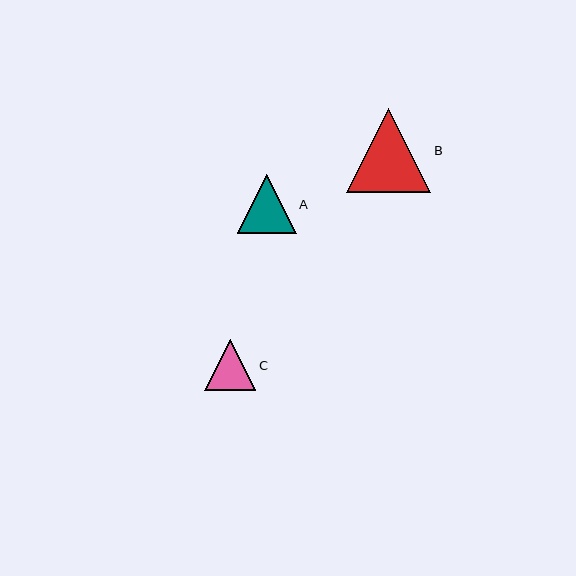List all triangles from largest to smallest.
From largest to smallest: B, A, C.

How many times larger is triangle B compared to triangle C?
Triangle B is approximately 1.7 times the size of triangle C.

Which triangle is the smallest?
Triangle C is the smallest with a size of approximately 51 pixels.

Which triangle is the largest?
Triangle B is the largest with a size of approximately 84 pixels.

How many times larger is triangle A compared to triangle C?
Triangle A is approximately 1.2 times the size of triangle C.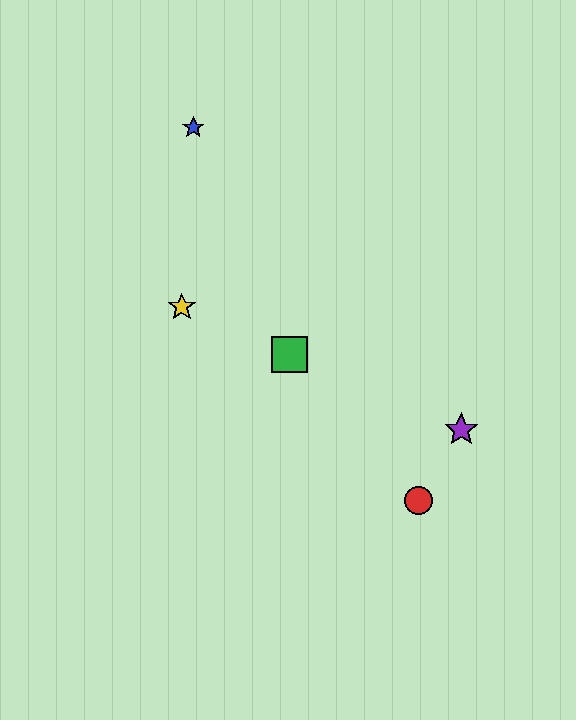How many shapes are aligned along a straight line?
3 shapes (the green square, the yellow star, the purple star) are aligned along a straight line.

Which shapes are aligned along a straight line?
The green square, the yellow star, the purple star are aligned along a straight line.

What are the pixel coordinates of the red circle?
The red circle is at (418, 500).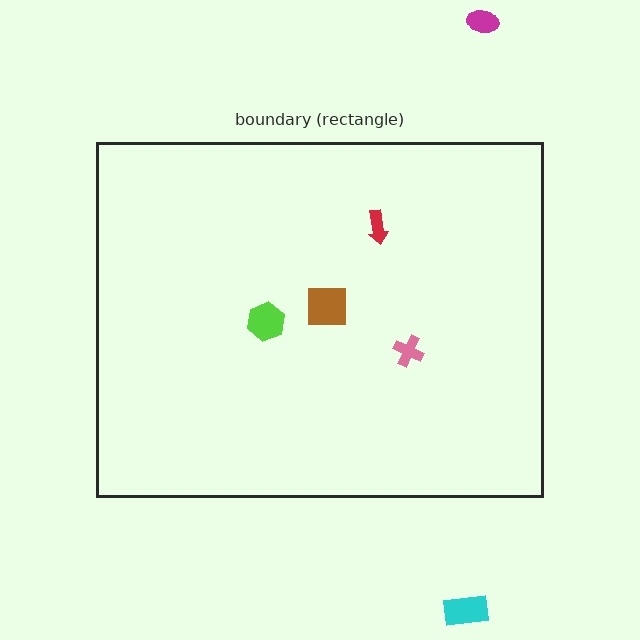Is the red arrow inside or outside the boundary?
Inside.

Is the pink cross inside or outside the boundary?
Inside.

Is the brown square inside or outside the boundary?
Inside.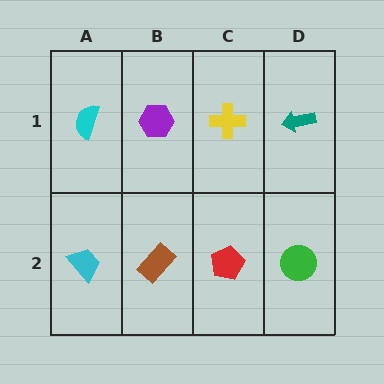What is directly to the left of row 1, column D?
A yellow cross.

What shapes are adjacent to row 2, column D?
A teal arrow (row 1, column D), a red pentagon (row 2, column C).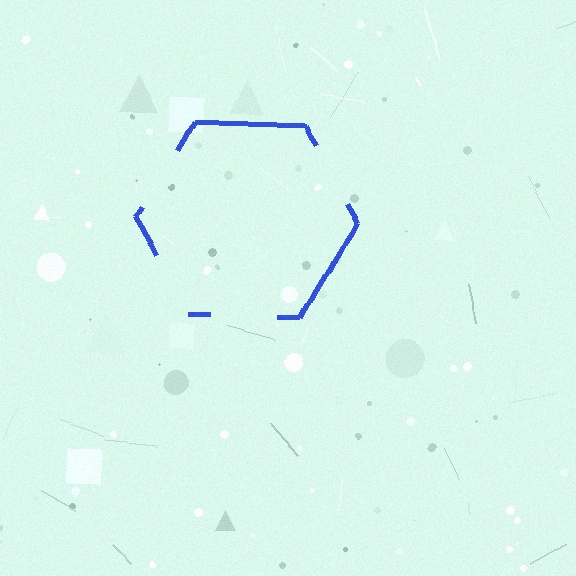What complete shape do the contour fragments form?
The contour fragments form a hexagon.